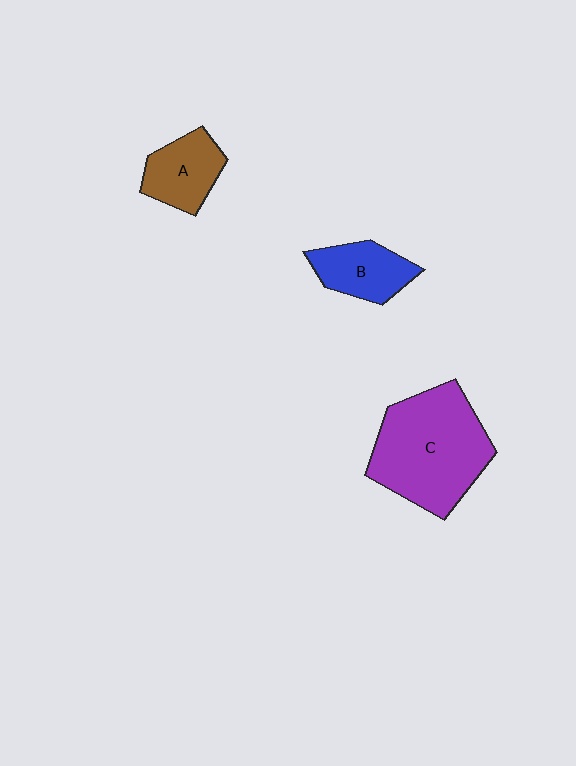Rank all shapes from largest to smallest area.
From largest to smallest: C (purple), B (blue), A (brown).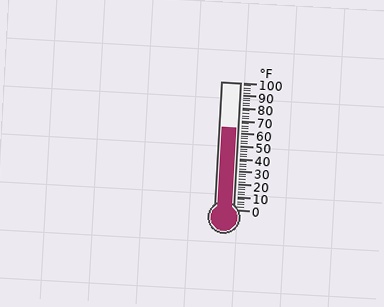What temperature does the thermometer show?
The thermometer shows approximately 64°F.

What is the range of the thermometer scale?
The thermometer scale ranges from 0°F to 100°F.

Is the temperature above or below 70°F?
The temperature is below 70°F.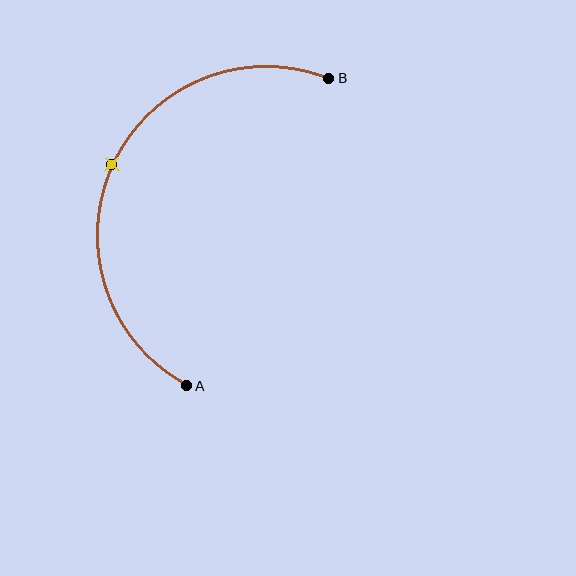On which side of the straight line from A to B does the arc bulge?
The arc bulges to the left of the straight line connecting A and B.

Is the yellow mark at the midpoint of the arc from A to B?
Yes. The yellow mark lies on the arc at equal arc-length from both A and B — it is the arc midpoint.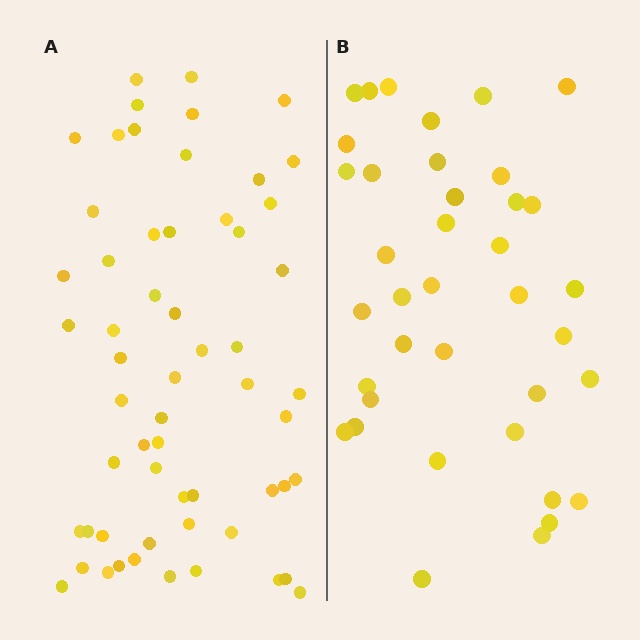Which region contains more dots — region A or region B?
Region A (the left region) has more dots.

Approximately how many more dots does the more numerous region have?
Region A has approximately 20 more dots than region B.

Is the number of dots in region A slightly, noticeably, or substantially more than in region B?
Region A has substantially more. The ratio is roughly 1.5 to 1.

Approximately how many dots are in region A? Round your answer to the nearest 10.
About 60 dots. (The exact count is 58, which rounds to 60.)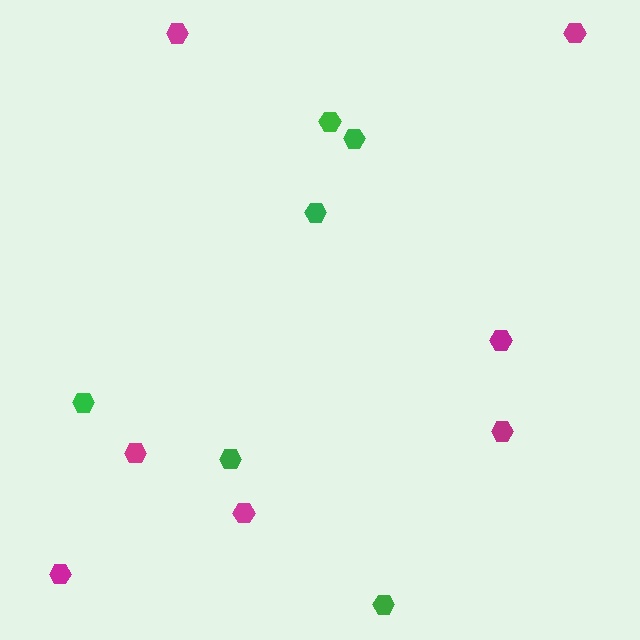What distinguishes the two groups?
There are 2 groups: one group of green hexagons (6) and one group of magenta hexagons (7).